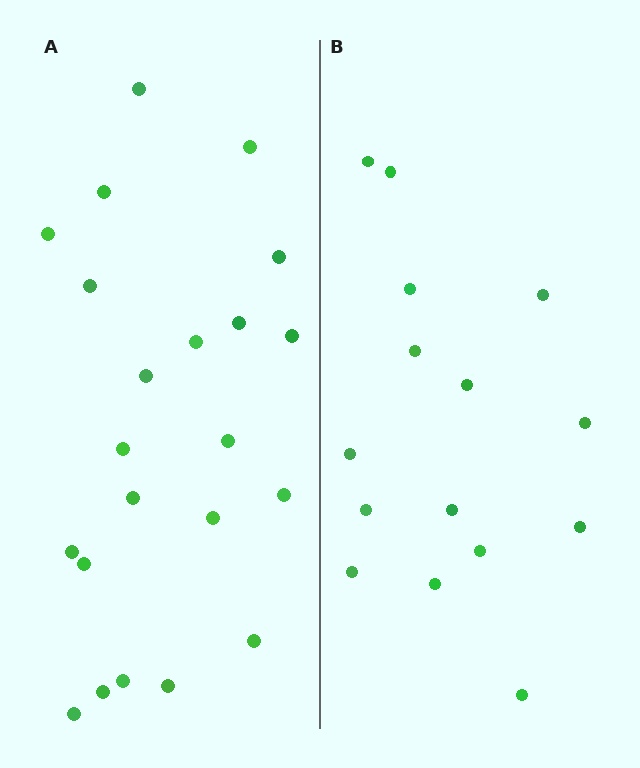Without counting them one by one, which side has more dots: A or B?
Region A (the left region) has more dots.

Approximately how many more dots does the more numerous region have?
Region A has roughly 8 or so more dots than region B.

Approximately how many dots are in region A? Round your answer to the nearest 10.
About 20 dots. (The exact count is 22, which rounds to 20.)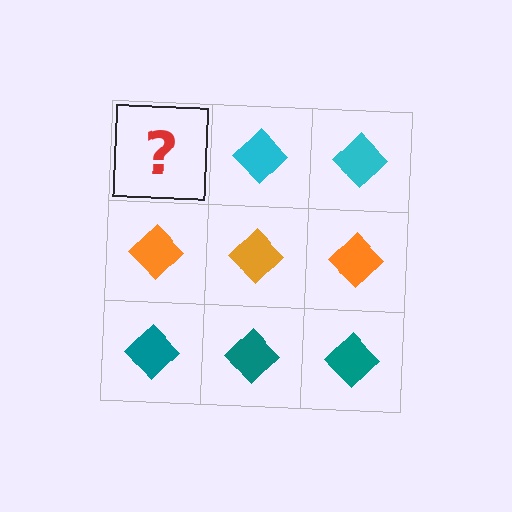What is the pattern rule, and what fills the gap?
The rule is that each row has a consistent color. The gap should be filled with a cyan diamond.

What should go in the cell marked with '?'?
The missing cell should contain a cyan diamond.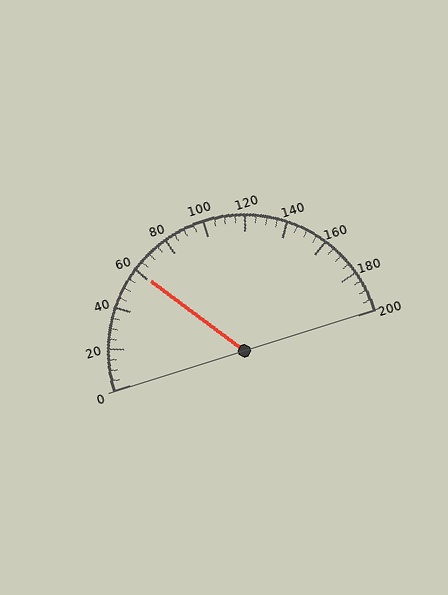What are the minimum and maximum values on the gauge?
The gauge ranges from 0 to 200.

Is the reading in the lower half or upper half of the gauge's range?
The reading is in the lower half of the range (0 to 200).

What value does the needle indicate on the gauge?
The needle indicates approximately 60.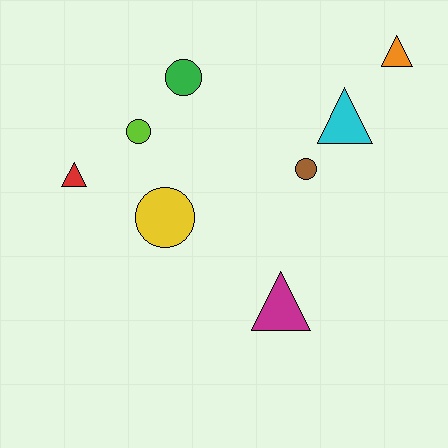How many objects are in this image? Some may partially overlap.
There are 8 objects.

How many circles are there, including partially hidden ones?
There are 4 circles.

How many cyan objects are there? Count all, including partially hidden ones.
There is 1 cyan object.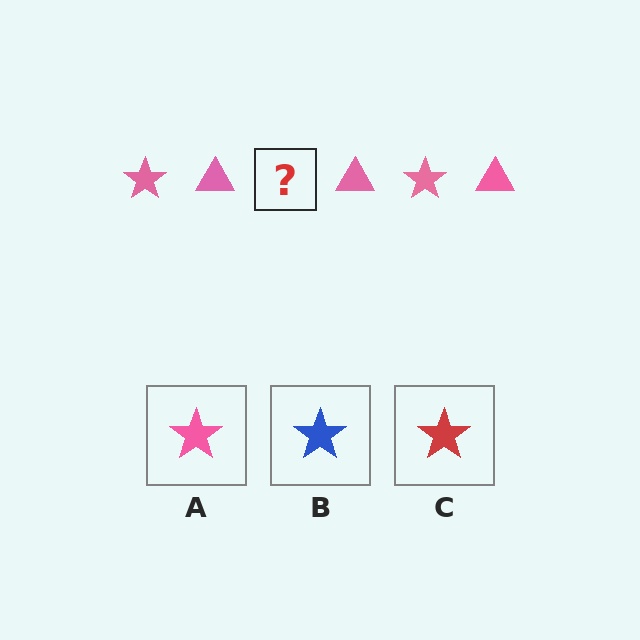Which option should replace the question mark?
Option A.